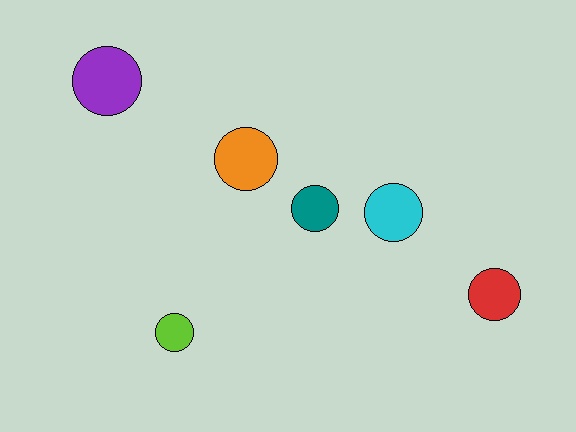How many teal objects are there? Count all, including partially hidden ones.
There is 1 teal object.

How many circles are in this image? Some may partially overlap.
There are 6 circles.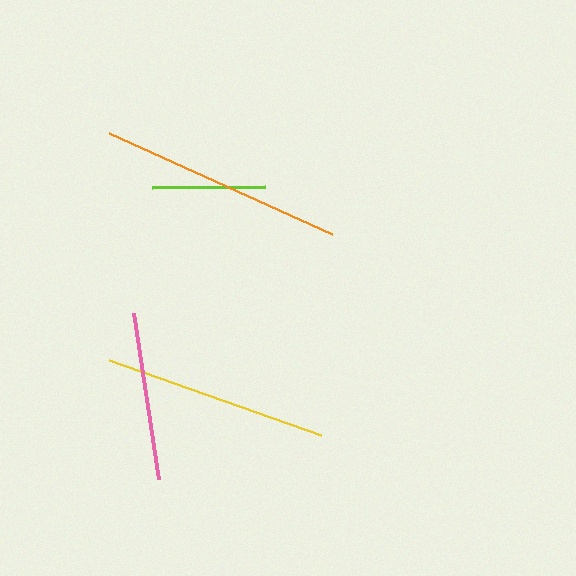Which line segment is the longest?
The orange line is the longest at approximately 245 pixels.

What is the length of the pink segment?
The pink segment is approximately 168 pixels long.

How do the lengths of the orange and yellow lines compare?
The orange and yellow lines are approximately the same length.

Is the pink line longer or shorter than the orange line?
The orange line is longer than the pink line.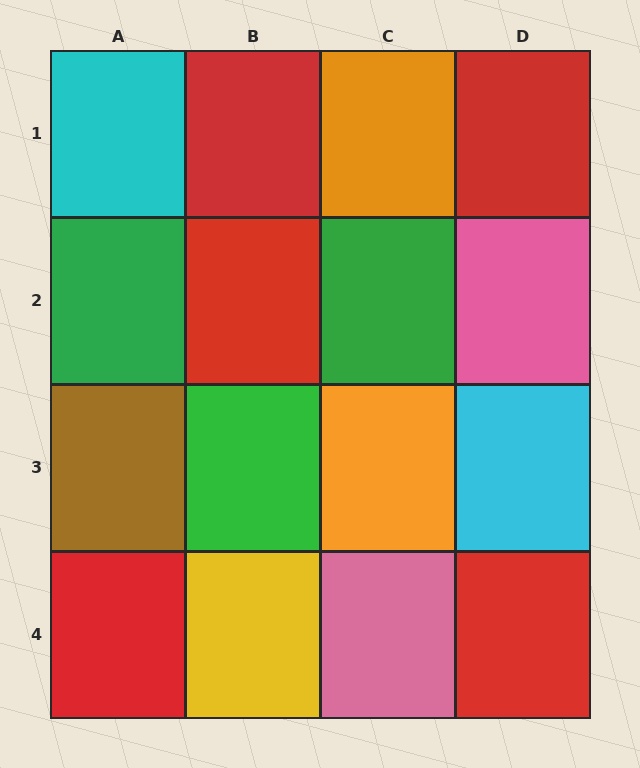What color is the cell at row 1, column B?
Red.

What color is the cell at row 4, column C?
Pink.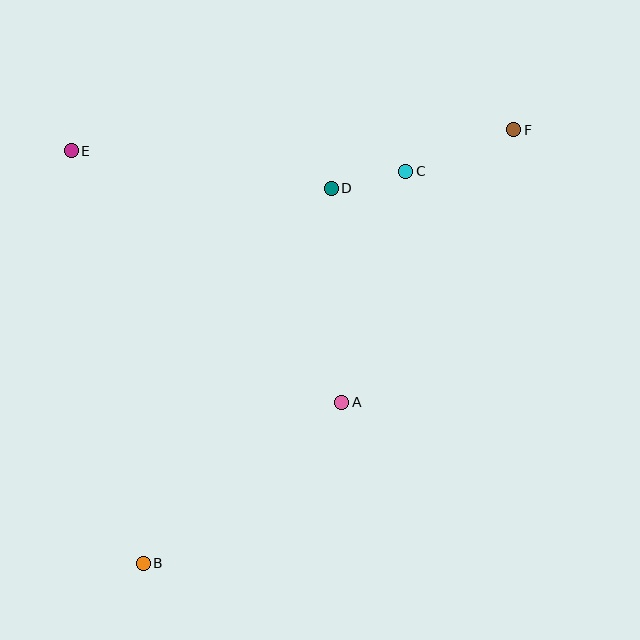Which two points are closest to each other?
Points C and D are closest to each other.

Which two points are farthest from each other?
Points B and F are farthest from each other.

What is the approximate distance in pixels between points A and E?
The distance between A and E is approximately 369 pixels.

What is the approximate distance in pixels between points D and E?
The distance between D and E is approximately 262 pixels.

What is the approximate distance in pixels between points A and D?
The distance between A and D is approximately 214 pixels.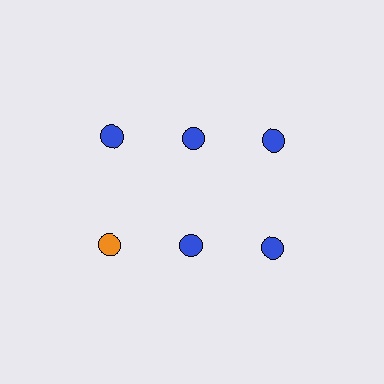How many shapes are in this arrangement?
There are 6 shapes arranged in a grid pattern.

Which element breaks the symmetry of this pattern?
The orange circle in the second row, leftmost column breaks the symmetry. All other shapes are blue circles.